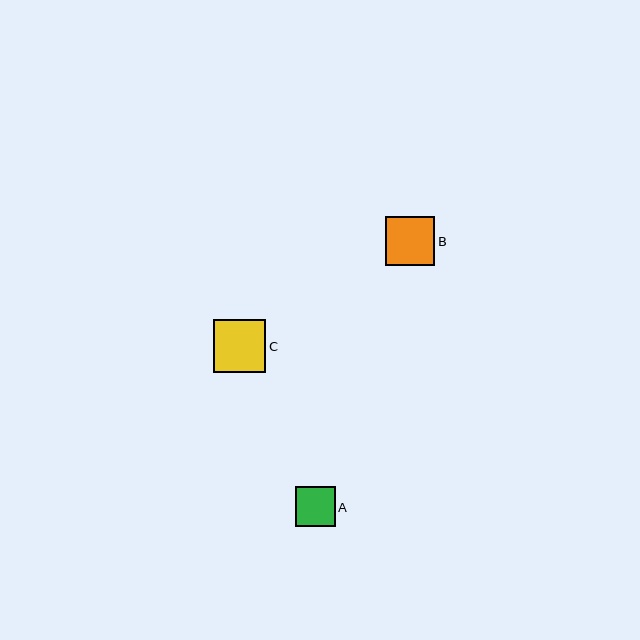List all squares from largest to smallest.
From largest to smallest: C, B, A.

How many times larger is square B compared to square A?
Square B is approximately 1.2 times the size of square A.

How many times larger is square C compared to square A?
Square C is approximately 1.3 times the size of square A.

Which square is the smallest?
Square A is the smallest with a size of approximately 40 pixels.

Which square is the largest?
Square C is the largest with a size of approximately 53 pixels.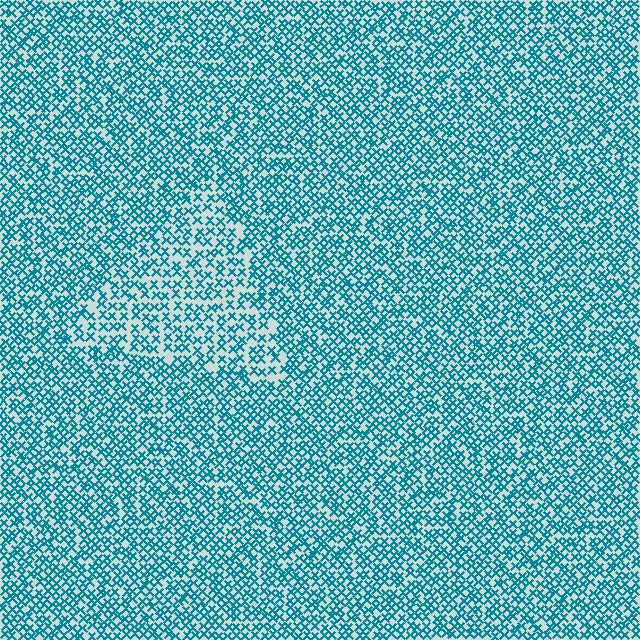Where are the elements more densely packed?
The elements are more densely packed outside the triangle boundary.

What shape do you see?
I see a triangle.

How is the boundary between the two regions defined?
The boundary is defined by a change in element density (approximately 1.5x ratio). All elements are the same color, size, and shape.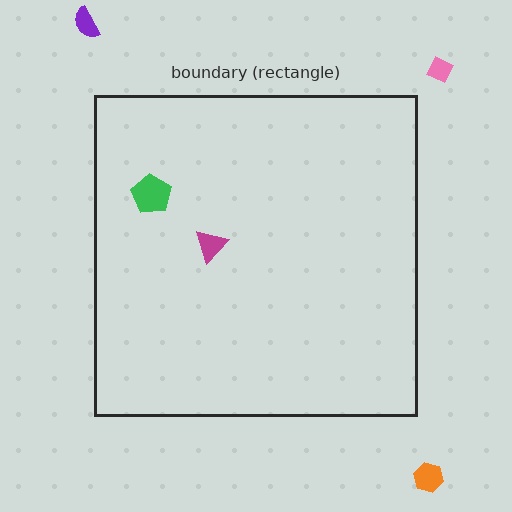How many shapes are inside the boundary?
2 inside, 3 outside.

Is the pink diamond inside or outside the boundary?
Outside.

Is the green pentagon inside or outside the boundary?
Inside.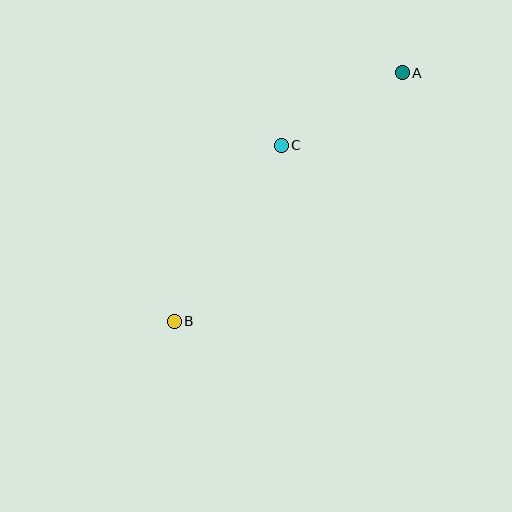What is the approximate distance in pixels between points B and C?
The distance between B and C is approximately 206 pixels.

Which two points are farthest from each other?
Points A and B are farthest from each other.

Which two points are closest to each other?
Points A and C are closest to each other.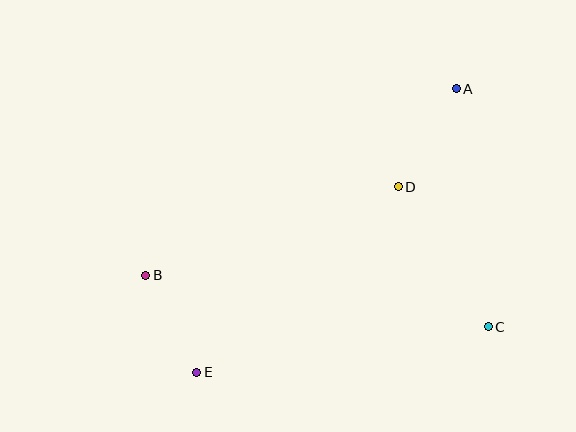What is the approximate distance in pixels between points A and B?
The distance between A and B is approximately 362 pixels.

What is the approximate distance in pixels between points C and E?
The distance between C and E is approximately 295 pixels.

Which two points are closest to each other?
Points B and E are closest to each other.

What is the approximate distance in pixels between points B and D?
The distance between B and D is approximately 268 pixels.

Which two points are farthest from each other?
Points A and E are farthest from each other.